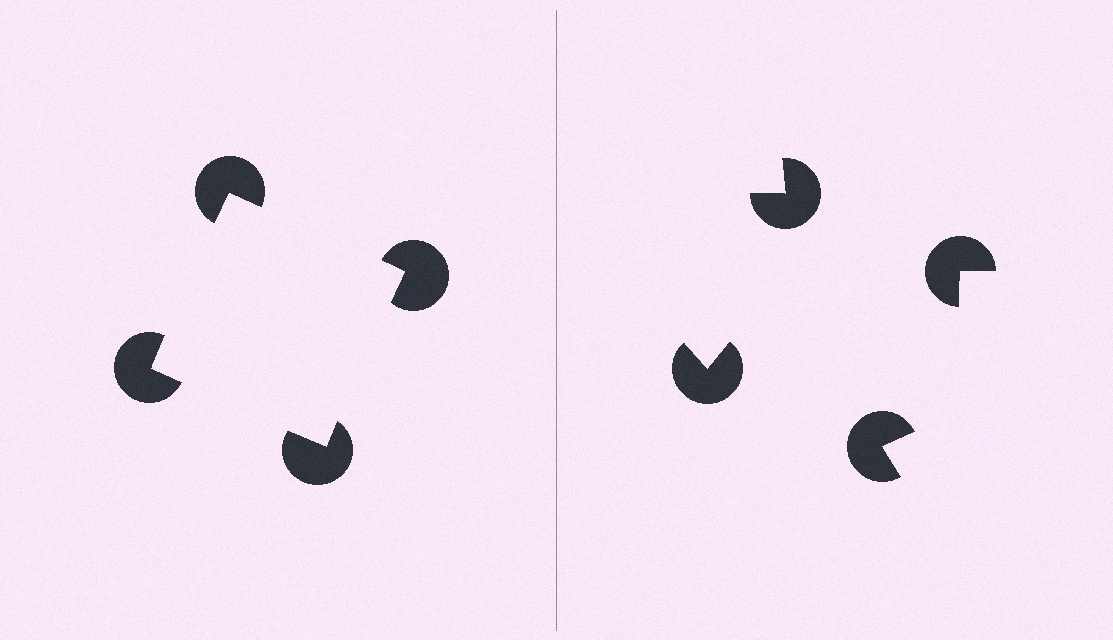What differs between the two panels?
The pac-man discs are positioned identically on both sides; only the wedge orientations differ. On the left they align to a square; on the right they are misaligned.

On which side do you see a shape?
An illusory square appears on the left side. On the right side the wedge cuts are rotated, so no coherent shape forms.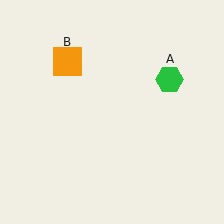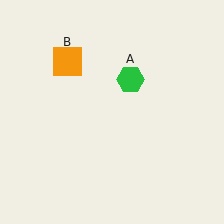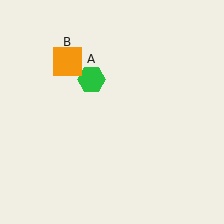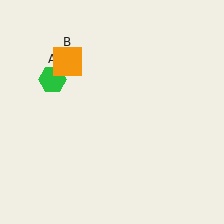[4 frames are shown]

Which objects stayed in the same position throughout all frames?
Orange square (object B) remained stationary.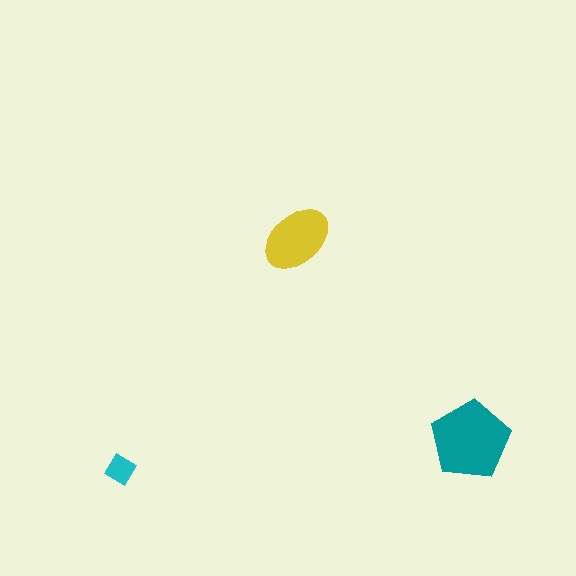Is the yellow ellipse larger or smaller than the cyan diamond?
Larger.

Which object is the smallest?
The cyan diamond.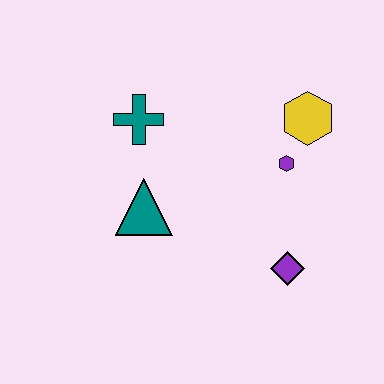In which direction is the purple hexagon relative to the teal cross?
The purple hexagon is to the right of the teal cross.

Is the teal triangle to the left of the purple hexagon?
Yes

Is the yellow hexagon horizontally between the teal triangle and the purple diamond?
No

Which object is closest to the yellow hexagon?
The purple hexagon is closest to the yellow hexagon.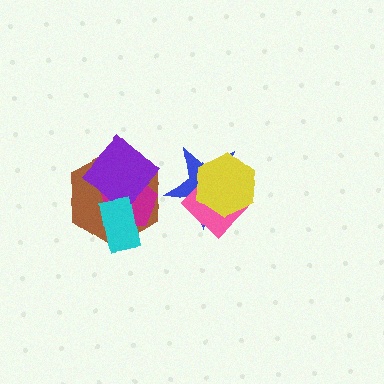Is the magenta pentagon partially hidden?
Yes, it is partially covered by another shape.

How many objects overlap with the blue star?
2 objects overlap with the blue star.